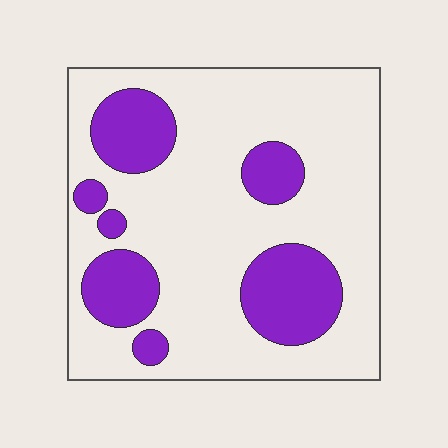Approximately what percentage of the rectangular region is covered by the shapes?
Approximately 25%.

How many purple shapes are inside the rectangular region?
7.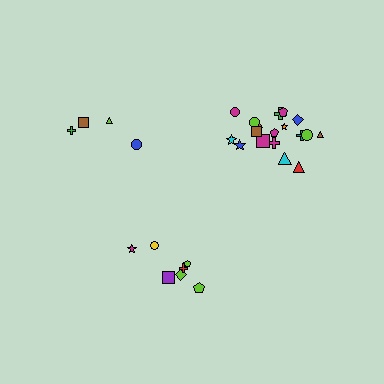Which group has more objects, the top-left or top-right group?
The top-right group.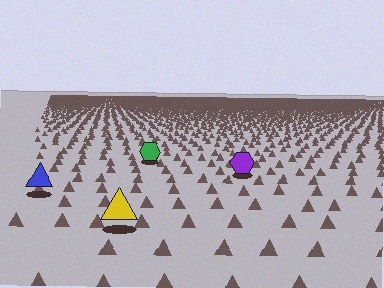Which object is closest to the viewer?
The yellow triangle is closest. The texture marks near it are larger and more spread out.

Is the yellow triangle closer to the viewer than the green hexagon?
Yes. The yellow triangle is closer — you can tell from the texture gradient: the ground texture is coarser near it.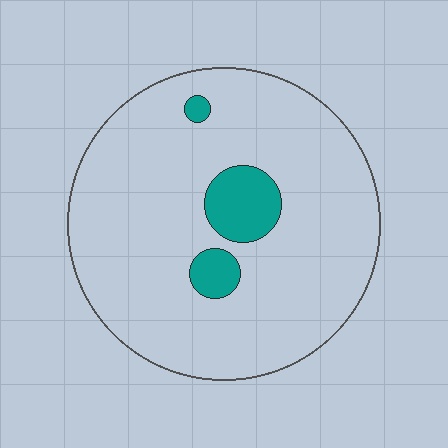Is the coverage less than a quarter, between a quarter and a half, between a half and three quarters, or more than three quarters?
Less than a quarter.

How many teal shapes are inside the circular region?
3.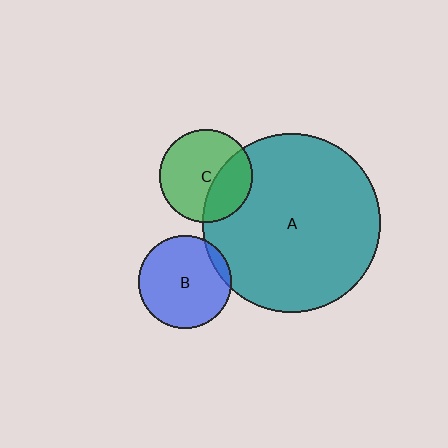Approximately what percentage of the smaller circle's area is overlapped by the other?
Approximately 10%.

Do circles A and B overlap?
Yes.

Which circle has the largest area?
Circle A (teal).